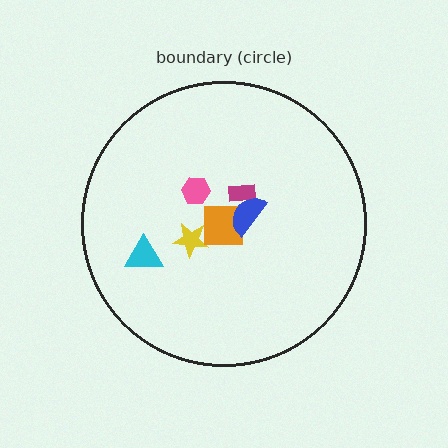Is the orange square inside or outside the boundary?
Inside.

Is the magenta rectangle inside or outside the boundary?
Inside.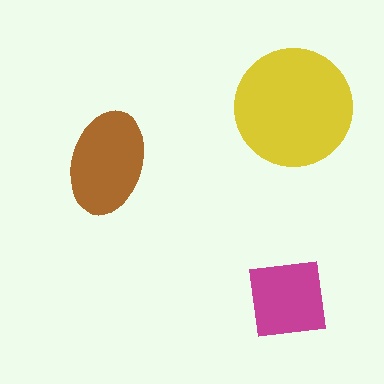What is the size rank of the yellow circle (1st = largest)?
1st.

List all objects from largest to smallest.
The yellow circle, the brown ellipse, the magenta square.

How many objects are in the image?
There are 3 objects in the image.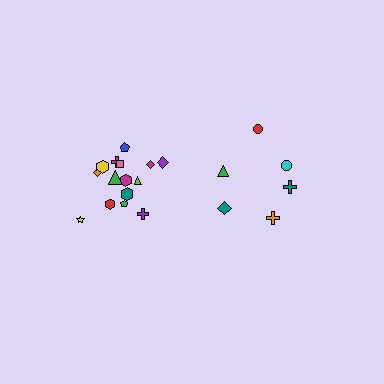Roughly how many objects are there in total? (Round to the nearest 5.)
Roughly 20 objects in total.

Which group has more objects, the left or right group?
The left group.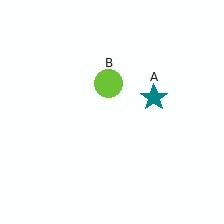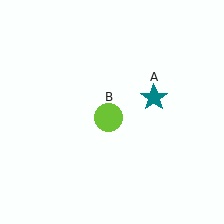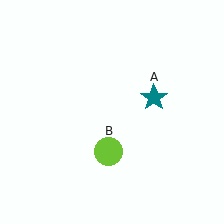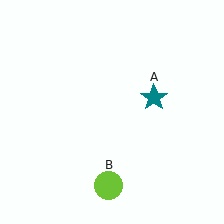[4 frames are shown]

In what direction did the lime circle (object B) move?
The lime circle (object B) moved down.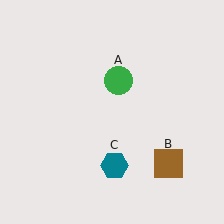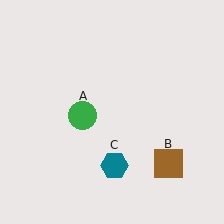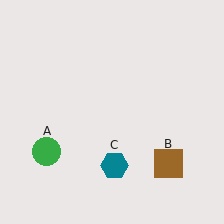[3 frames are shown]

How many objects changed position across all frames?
1 object changed position: green circle (object A).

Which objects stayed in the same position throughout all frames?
Brown square (object B) and teal hexagon (object C) remained stationary.